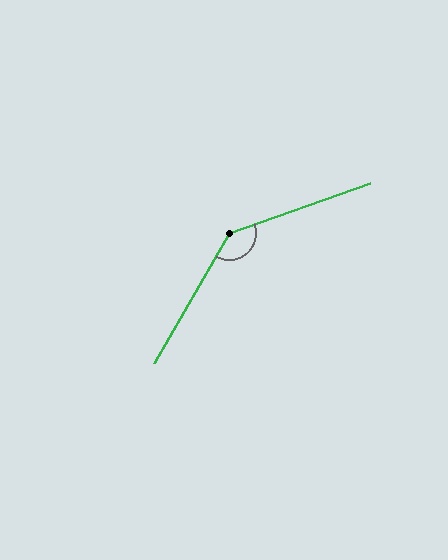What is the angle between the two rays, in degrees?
Approximately 139 degrees.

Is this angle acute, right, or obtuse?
It is obtuse.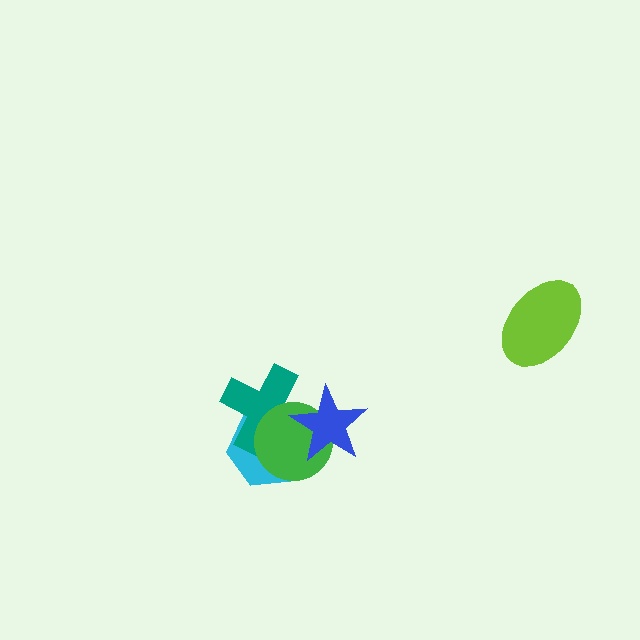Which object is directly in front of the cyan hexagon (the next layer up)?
The teal cross is directly in front of the cyan hexagon.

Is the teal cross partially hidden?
Yes, it is partially covered by another shape.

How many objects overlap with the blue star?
3 objects overlap with the blue star.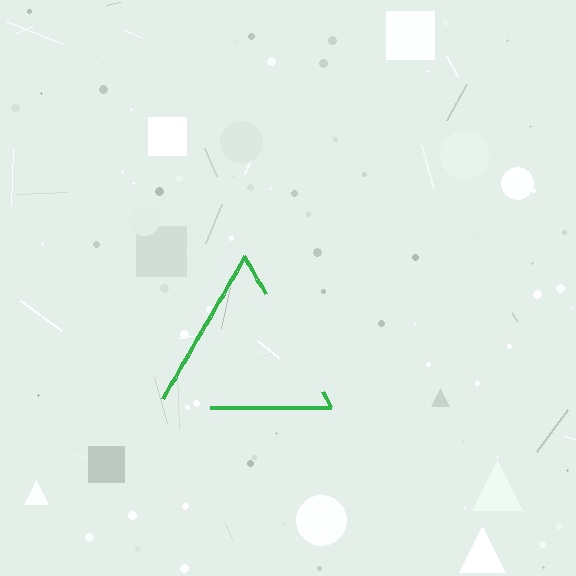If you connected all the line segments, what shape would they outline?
They would outline a triangle.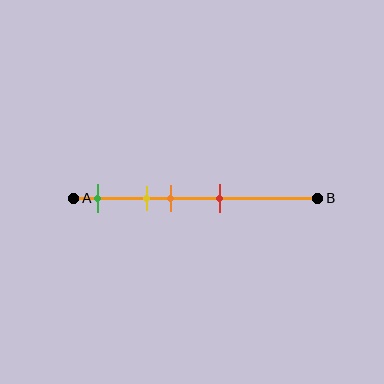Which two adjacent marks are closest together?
The yellow and orange marks are the closest adjacent pair.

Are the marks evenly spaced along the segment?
No, the marks are not evenly spaced.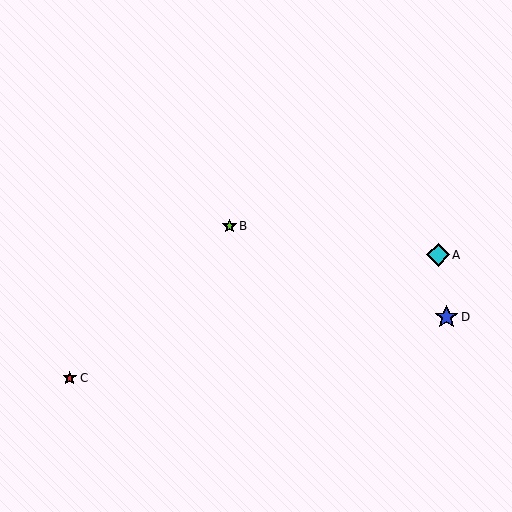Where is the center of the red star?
The center of the red star is at (70, 378).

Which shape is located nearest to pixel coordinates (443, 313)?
The blue star (labeled D) at (446, 317) is nearest to that location.